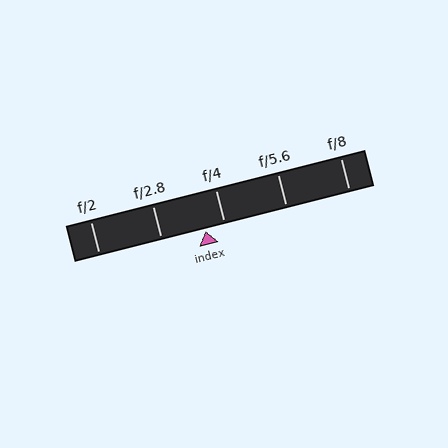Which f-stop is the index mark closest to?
The index mark is closest to f/4.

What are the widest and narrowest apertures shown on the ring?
The widest aperture shown is f/2 and the narrowest is f/8.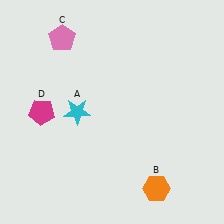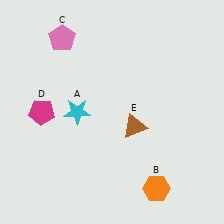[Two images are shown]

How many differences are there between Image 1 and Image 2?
There is 1 difference between the two images.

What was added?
A brown triangle (E) was added in Image 2.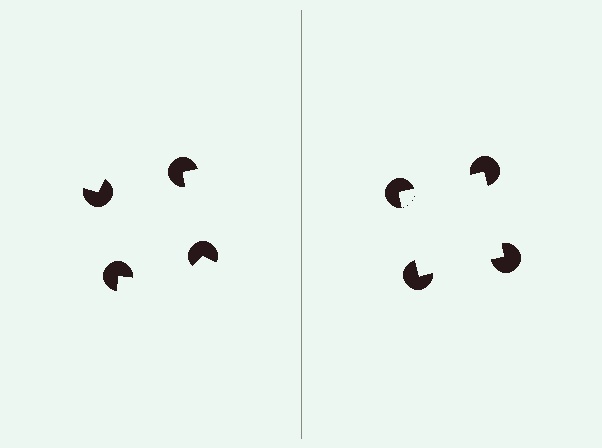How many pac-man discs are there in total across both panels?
8 — 4 on each side.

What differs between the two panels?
The pac-man discs are positioned identically on both sides; only the wedge orientations differ. On the right they align to a square; on the left they are misaligned.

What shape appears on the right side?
An illusory square.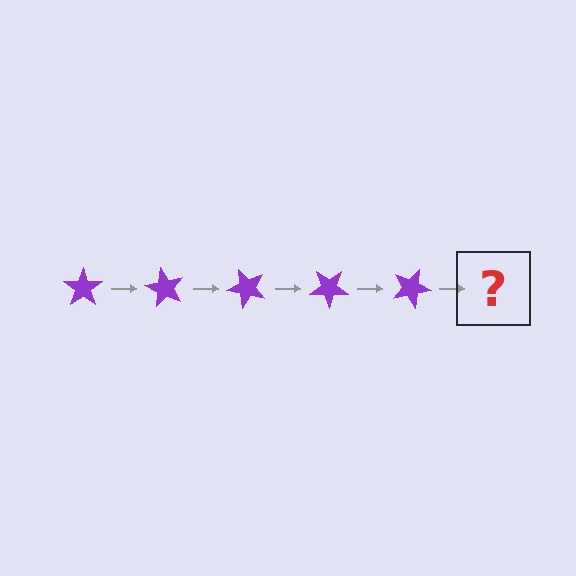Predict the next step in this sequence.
The next step is a purple star rotated 300 degrees.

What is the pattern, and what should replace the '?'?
The pattern is that the star rotates 60 degrees each step. The '?' should be a purple star rotated 300 degrees.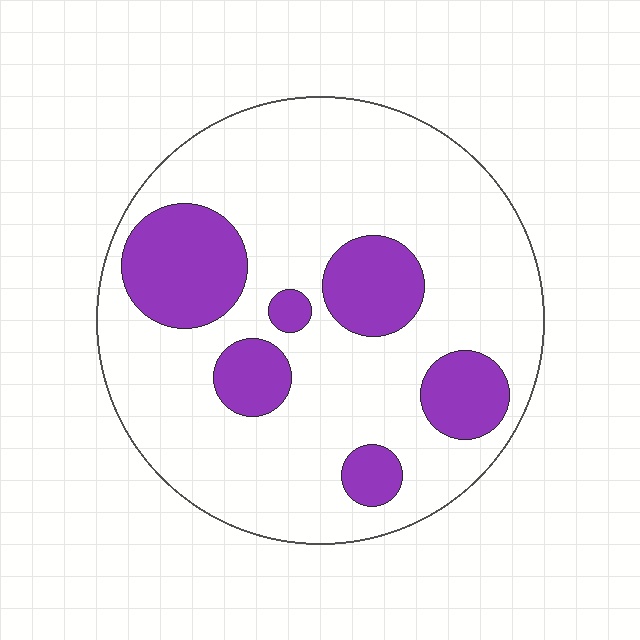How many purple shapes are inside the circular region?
6.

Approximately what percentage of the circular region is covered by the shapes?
Approximately 25%.